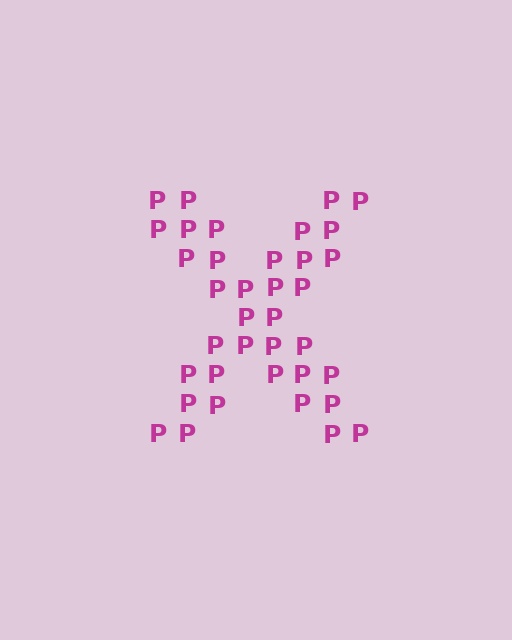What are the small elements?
The small elements are letter P's.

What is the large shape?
The large shape is the letter X.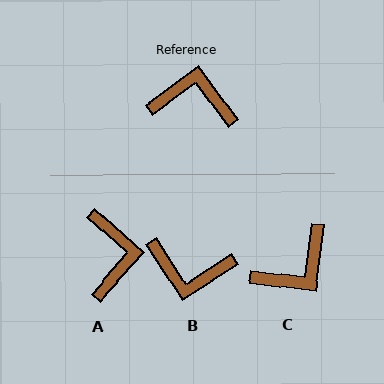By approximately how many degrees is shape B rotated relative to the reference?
Approximately 176 degrees counter-clockwise.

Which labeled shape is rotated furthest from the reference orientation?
B, about 176 degrees away.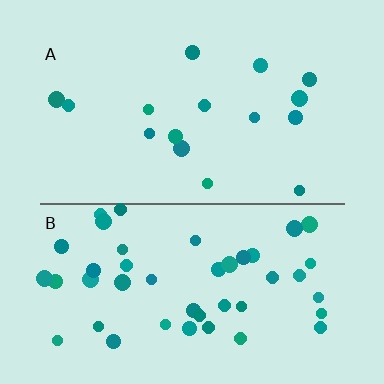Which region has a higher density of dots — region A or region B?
B (the bottom).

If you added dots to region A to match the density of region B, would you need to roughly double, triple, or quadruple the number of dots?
Approximately triple.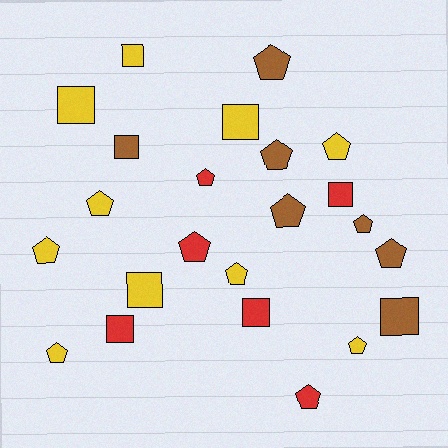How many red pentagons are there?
There are 3 red pentagons.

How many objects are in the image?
There are 23 objects.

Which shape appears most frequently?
Pentagon, with 14 objects.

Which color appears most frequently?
Yellow, with 10 objects.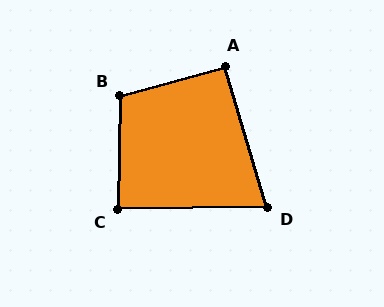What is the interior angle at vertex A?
Approximately 92 degrees (approximately right).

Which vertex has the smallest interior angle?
D, at approximately 74 degrees.